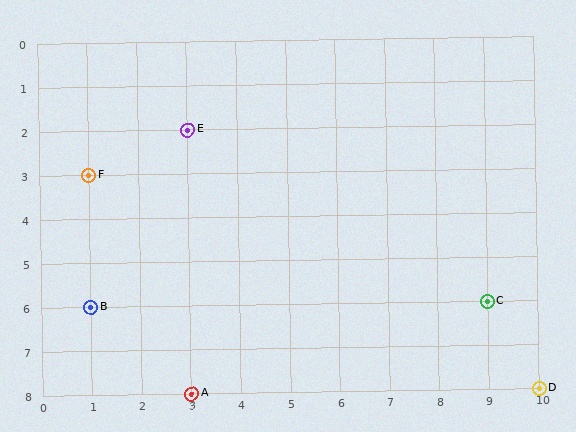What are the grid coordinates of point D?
Point D is at grid coordinates (10, 8).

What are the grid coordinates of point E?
Point E is at grid coordinates (3, 2).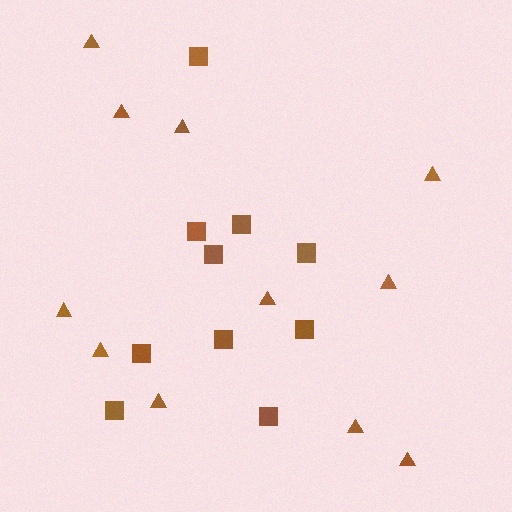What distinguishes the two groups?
There are 2 groups: one group of triangles (11) and one group of squares (10).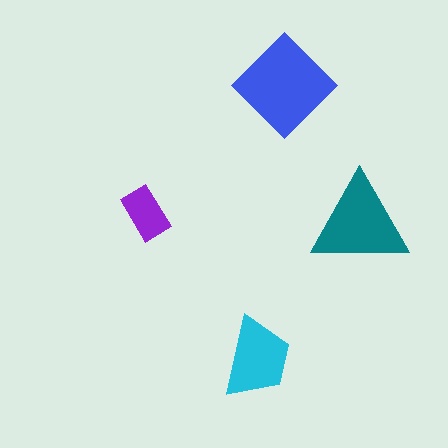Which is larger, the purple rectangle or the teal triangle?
The teal triangle.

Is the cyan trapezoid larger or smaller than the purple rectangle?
Larger.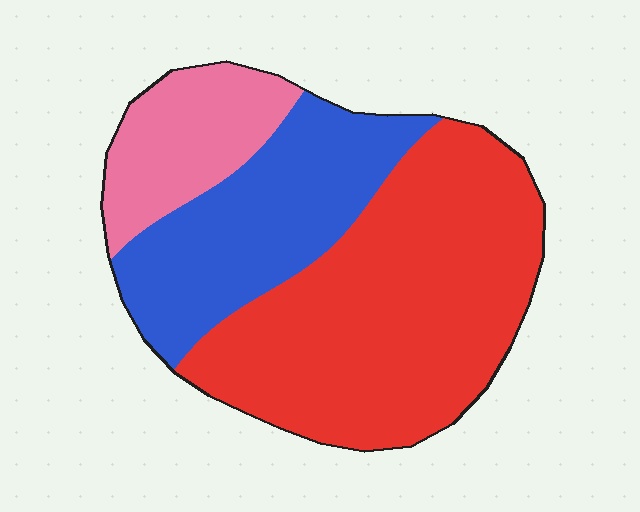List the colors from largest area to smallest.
From largest to smallest: red, blue, pink.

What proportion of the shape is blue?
Blue covers about 30% of the shape.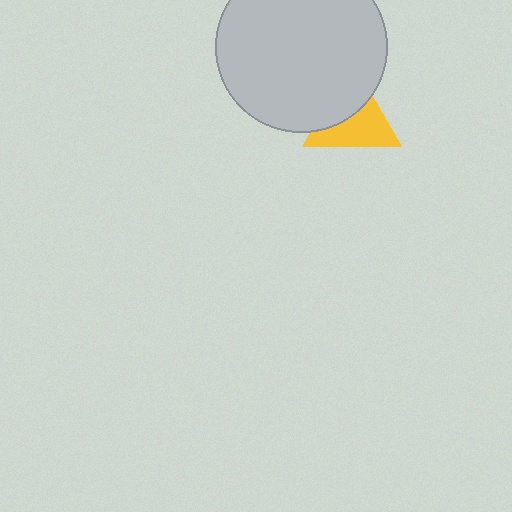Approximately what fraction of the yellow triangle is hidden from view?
Roughly 42% of the yellow triangle is hidden behind the light gray circle.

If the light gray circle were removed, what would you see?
You would see the complete yellow triangle.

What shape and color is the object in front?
The object in front is a light gray circle.